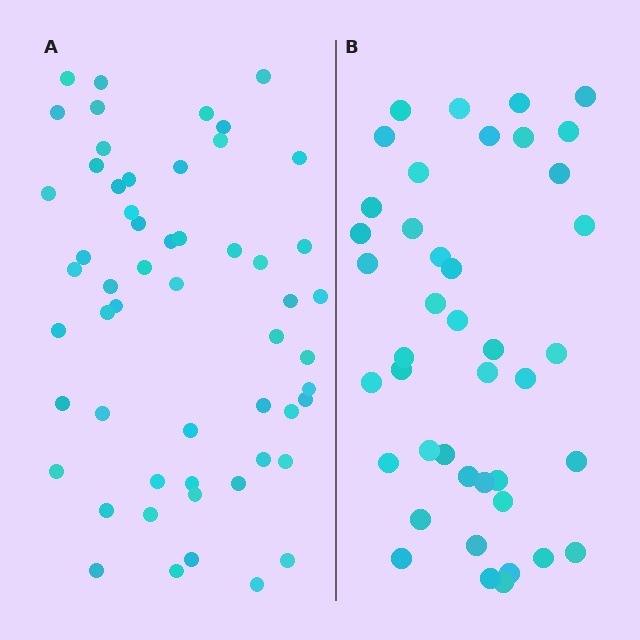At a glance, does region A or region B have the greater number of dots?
Region A (the left region) has more dots.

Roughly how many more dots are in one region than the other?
Region A has approximately 15 more dots than region B.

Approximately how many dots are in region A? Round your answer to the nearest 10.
About 60 dots. (The exact count is 55, which rounds to 60.)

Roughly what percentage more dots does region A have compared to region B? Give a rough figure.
About 30% more.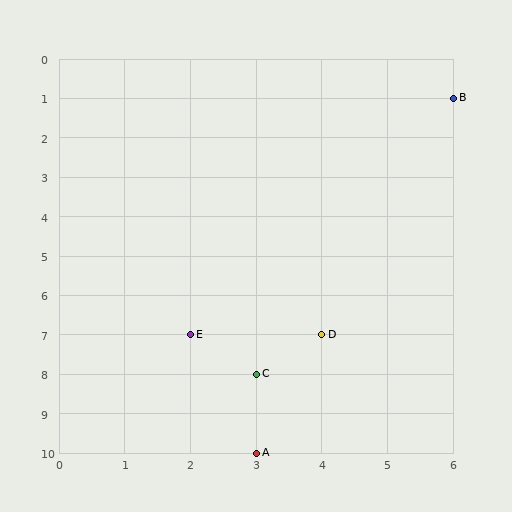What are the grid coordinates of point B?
Point B is at grid coordinates (6, 1).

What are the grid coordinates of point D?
Point D is at grid coordinates (4, 7).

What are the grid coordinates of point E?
Point E is at grid coordinates (2, 7).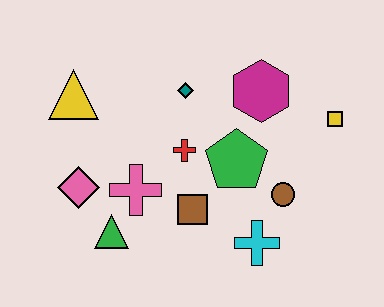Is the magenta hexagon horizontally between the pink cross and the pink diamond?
No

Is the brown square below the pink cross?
Yes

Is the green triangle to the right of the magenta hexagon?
No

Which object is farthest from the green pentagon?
The yellow triangle is farthest from the green pentagon.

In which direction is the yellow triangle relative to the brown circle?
The yellow triangle is to the left of the brown circle.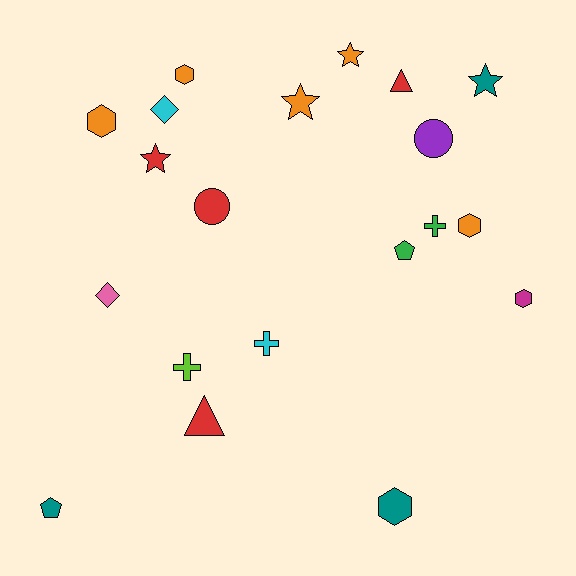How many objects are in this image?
There are 20 objects.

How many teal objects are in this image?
There are 3 teal objects.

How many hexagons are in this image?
There are 5 hexagons.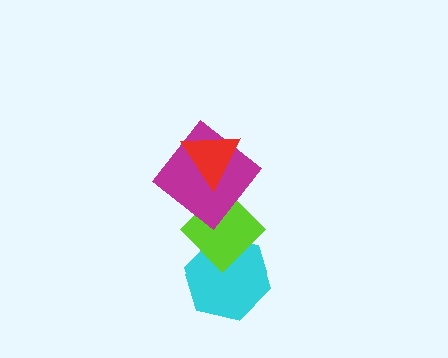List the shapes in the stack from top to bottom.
From top to bottom: the red triangle, the magenta diamond, the lime diamond, the cyan hexagon.